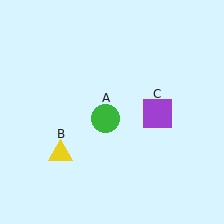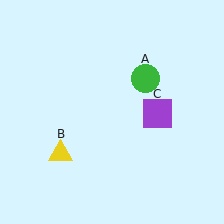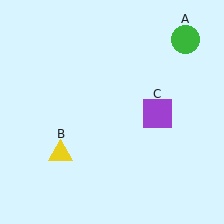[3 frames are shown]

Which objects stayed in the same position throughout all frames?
Yellow triangle (object B) and purple square (object C) remained stationary.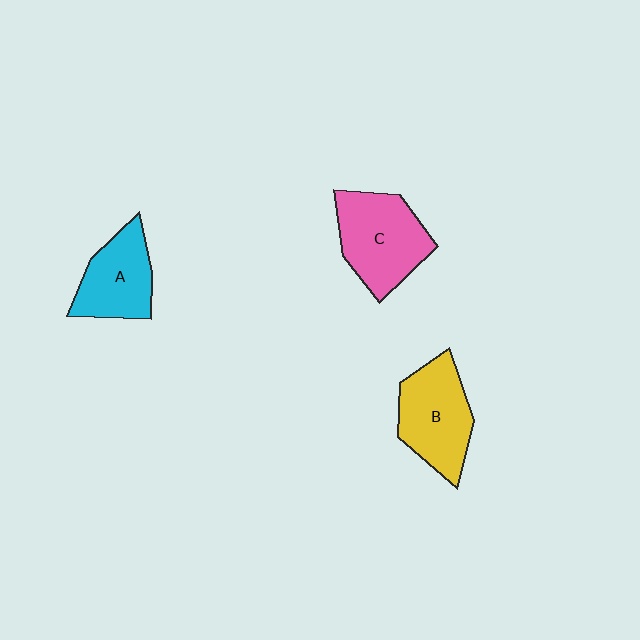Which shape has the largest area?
Shape C (pink).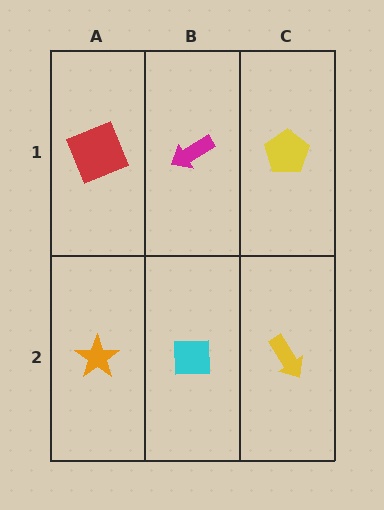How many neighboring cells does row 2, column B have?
3.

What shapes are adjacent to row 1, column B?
A cyan square (row 2, column B), a red square (row 1, column A), a yellow pentagon (row 1, column C).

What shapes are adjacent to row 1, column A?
An orange star (row 2, column A), a magenta arrow (row 1, column B).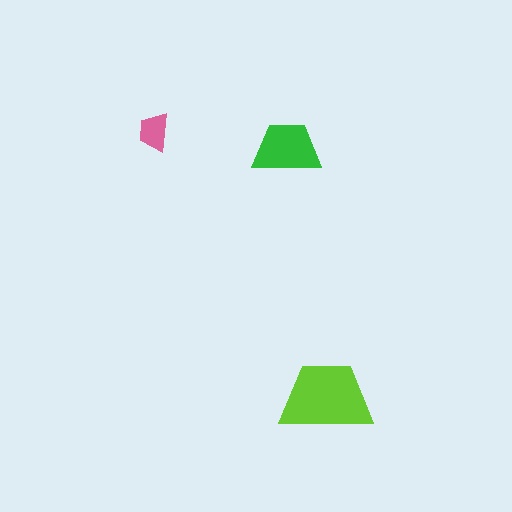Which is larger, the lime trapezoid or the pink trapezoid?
The lime one.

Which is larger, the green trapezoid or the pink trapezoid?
The green one.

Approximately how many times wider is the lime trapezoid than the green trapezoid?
About 1.5 times wider.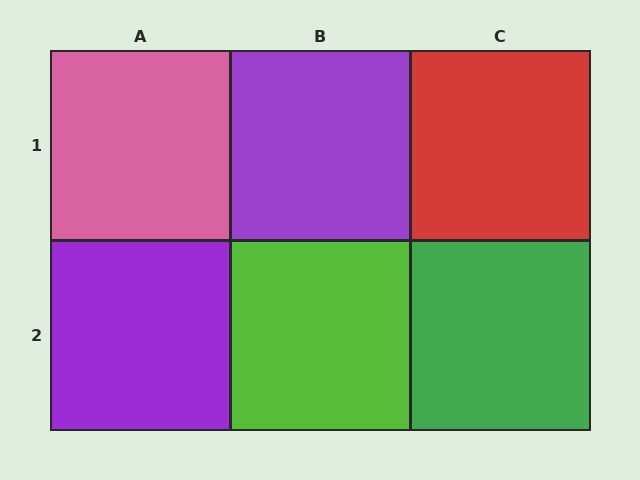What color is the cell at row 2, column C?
Green.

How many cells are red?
1 cell is red.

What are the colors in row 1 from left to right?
Pink, purple, red.